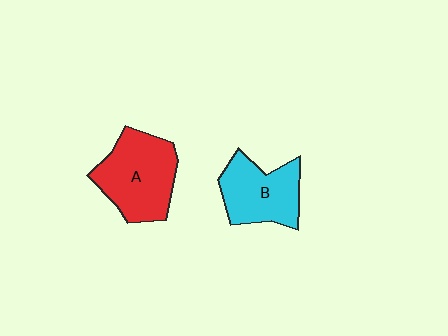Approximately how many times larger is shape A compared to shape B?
Approximately 1.2 times.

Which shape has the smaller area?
Shape B (cyan).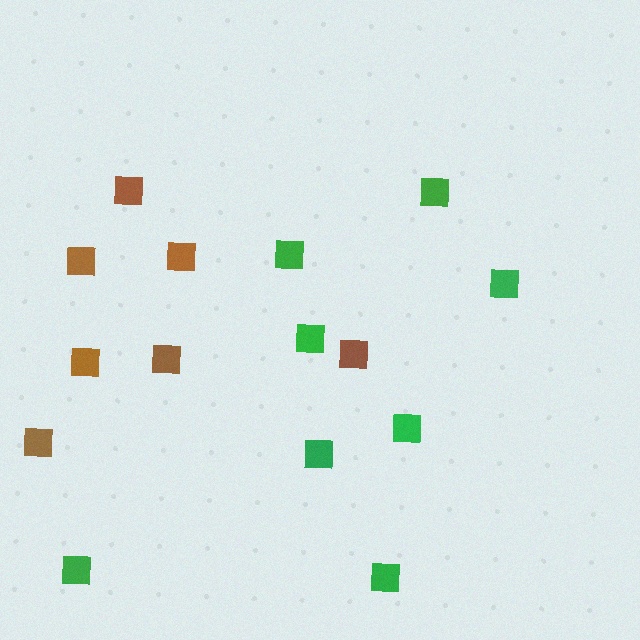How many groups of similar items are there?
There are 2 groups: one group of brown squares (7) and one group of green squares (8).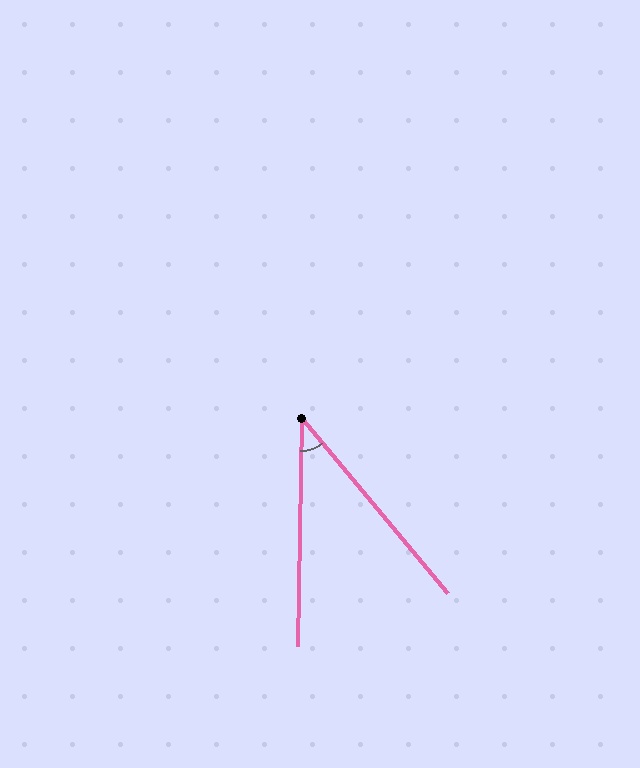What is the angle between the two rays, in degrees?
Approximately 41 degrees.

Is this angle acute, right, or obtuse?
It is acute.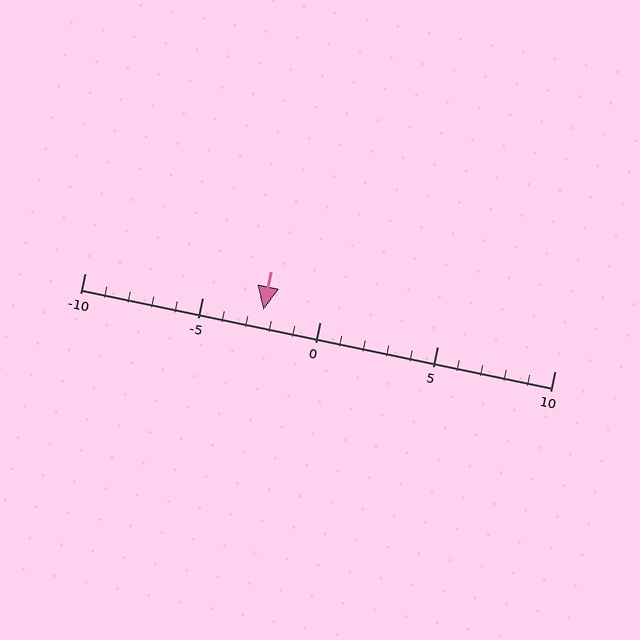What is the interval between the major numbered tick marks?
The major tick marks are spaced 5 units apart.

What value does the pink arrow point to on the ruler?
The pink arrow points to approximately -2.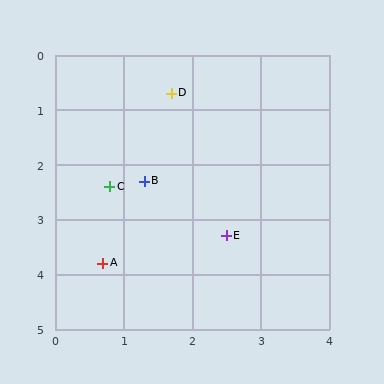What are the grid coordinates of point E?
Point E is at approximately (2.5, 3.3).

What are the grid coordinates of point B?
Point B is at approximately (1.3, 2.3).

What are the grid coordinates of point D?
Point D is at approximately (1.7, 0.7).